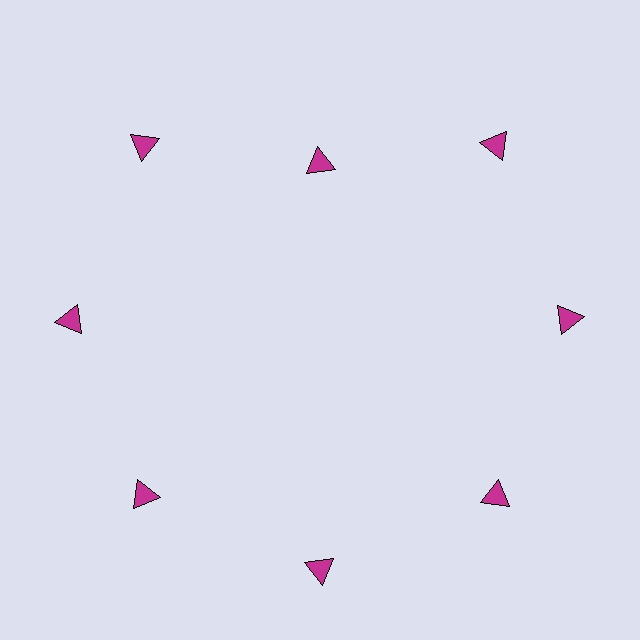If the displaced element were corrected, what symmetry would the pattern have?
It would have 8-fold rotational symmetry — the pattern would map onto itself every 45 degrees.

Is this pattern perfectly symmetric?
No. The 8 magenta triangles are arranged in a ring, but one element near the 12 o'clock position is pulled inward toward the center, breaking the 8-fold rotational symmetry.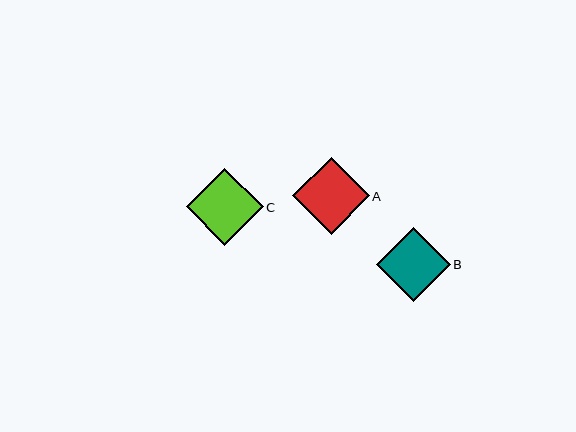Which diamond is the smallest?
Diamond B is the smallest with a size of approximately 74 pixels.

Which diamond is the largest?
Diamond C is the largest with a size of approximately 77 pixels.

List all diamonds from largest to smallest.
From largest to smallest: C, A, B.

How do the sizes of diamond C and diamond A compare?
Diamond C and diamond A are approximately the same size.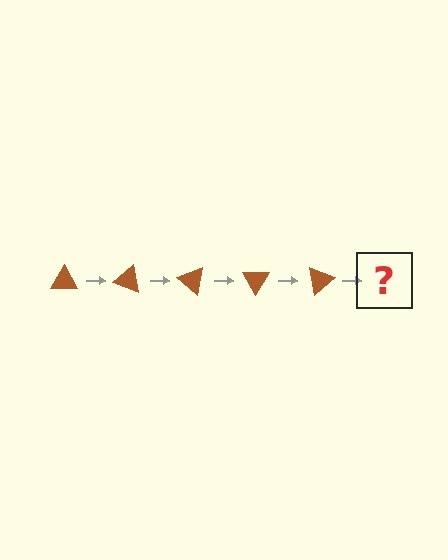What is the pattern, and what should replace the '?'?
The pattern is that the triangle rotates 20 degrees each step. The '?' should be a brown triangle rotated 100 degrees.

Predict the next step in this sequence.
The next step is a brown triangle rotated 100 degrees.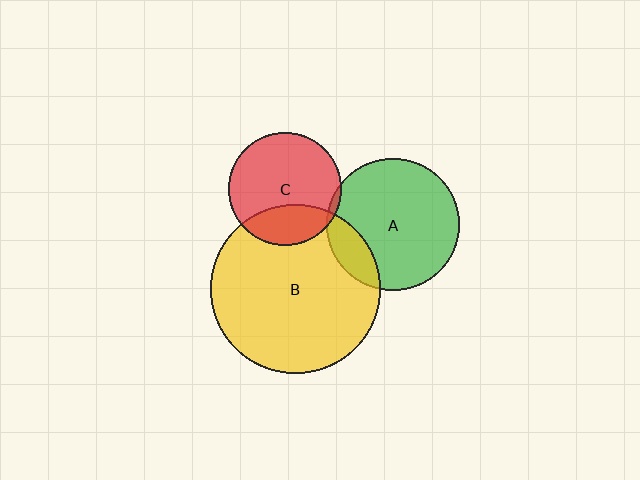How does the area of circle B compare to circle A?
Approximately 1.7 times.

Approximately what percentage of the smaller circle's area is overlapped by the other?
Approximately 15%.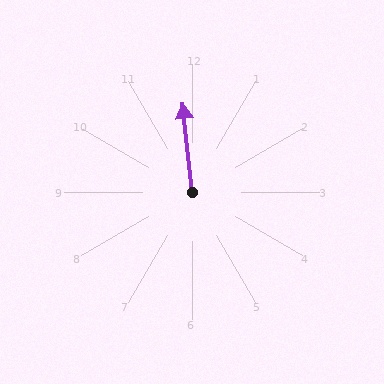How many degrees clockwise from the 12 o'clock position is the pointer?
Approximately 354 degrees.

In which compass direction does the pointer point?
North.